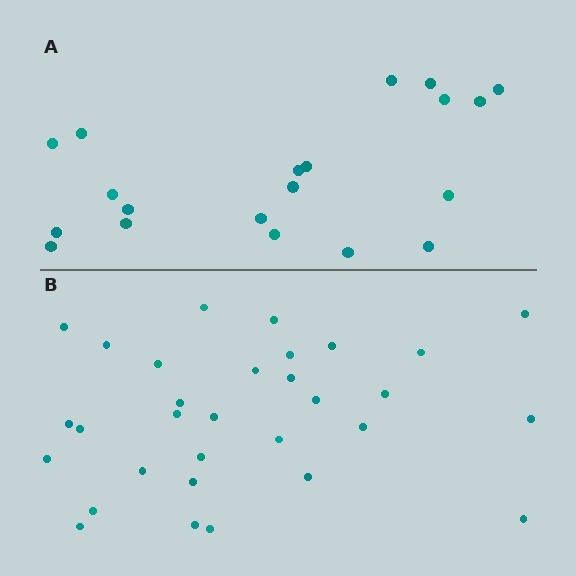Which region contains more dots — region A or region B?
Region B (the bottom region) has more dots.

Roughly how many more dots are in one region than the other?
Region B has roughly 12 or so more dots than region A.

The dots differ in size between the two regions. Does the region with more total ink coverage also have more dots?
No. Region A has more total ink coverage because its dots are larger, but region B actually contains more individual dots. Total area can be misleading — the number of items is what matters here.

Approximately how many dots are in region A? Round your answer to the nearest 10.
About 20 dots.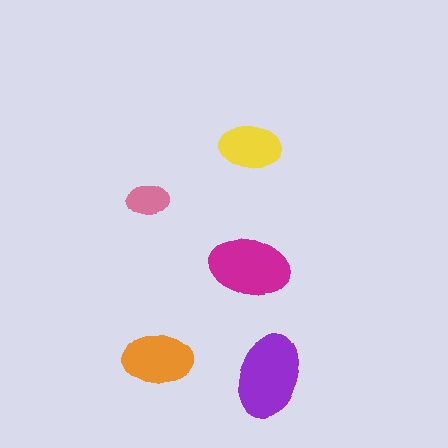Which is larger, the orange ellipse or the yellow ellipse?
The orange one.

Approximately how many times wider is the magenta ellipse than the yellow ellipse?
About 1.5 times wider.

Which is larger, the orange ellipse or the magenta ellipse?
The magenta one.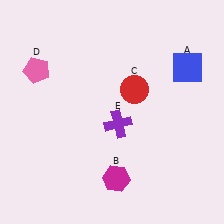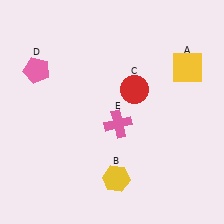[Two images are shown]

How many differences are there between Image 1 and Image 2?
There are 3 differences between the two images.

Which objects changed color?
A changed from blue to yellow. B changed from magenta to yellow. E changed from purple to pink.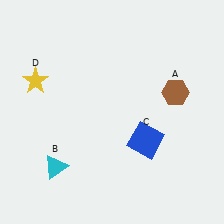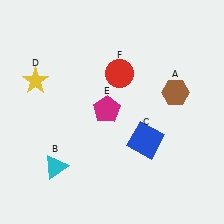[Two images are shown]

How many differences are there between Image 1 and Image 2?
There are 2 differences between the two images.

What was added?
A magenta pentagon (E), a red circle (F) were added in Image 2.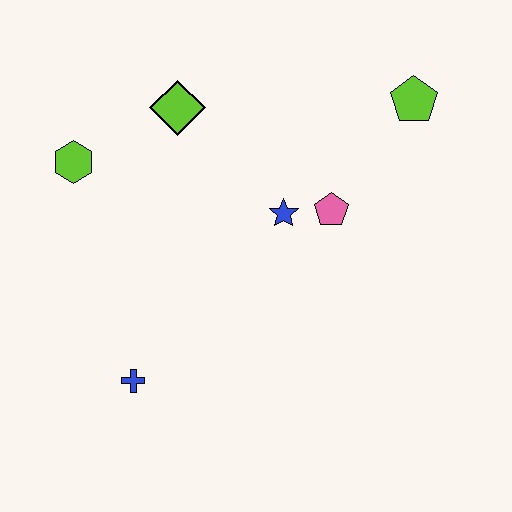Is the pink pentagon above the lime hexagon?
No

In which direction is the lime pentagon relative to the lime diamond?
The lime pentagon is to the right of the lime diamond.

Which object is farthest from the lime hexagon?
The lime pentagon is farthest from the lime hexagon.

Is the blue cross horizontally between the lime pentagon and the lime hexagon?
Yes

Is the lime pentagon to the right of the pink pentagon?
Yes